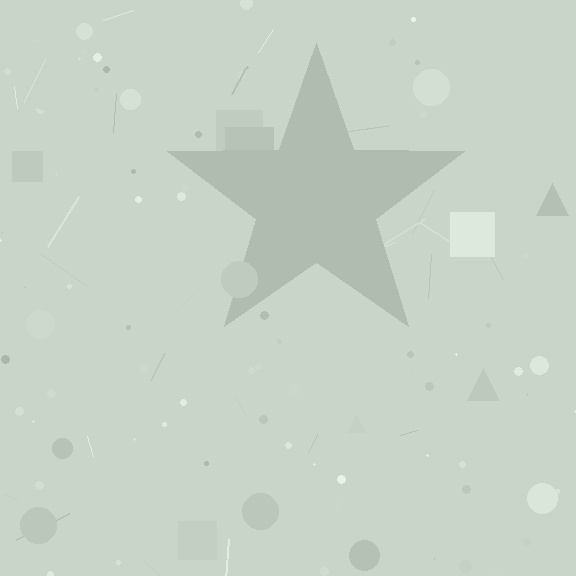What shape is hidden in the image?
A star is hidden in the image.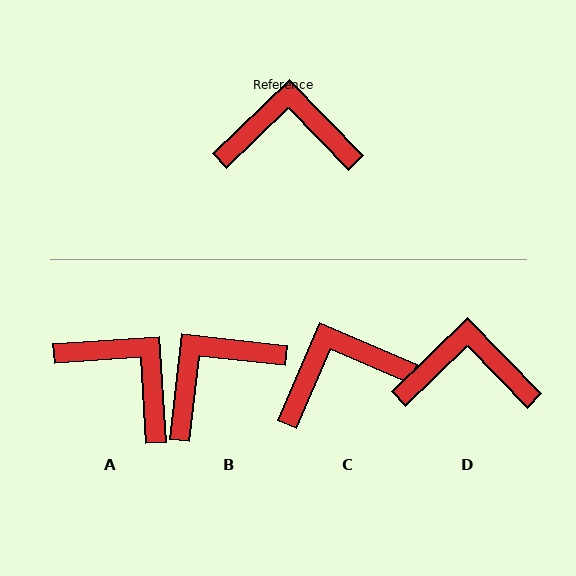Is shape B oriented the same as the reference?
No, it is off by about 39 degrees.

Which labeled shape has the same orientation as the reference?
D.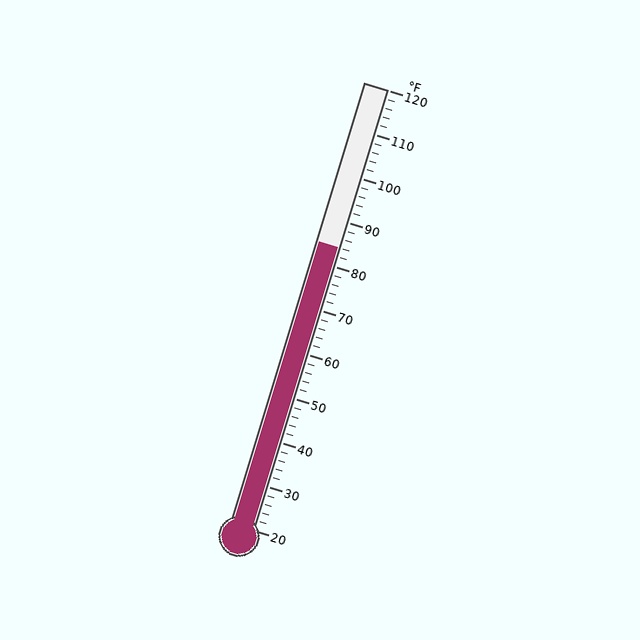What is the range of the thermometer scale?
The thermometer scale ranges from 20°F to 120°F.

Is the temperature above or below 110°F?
The temperature is below 110°F.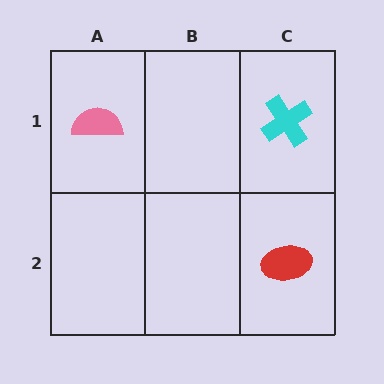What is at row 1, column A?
A pink semicircle.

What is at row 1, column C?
A cyan cross.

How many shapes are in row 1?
2 shapes.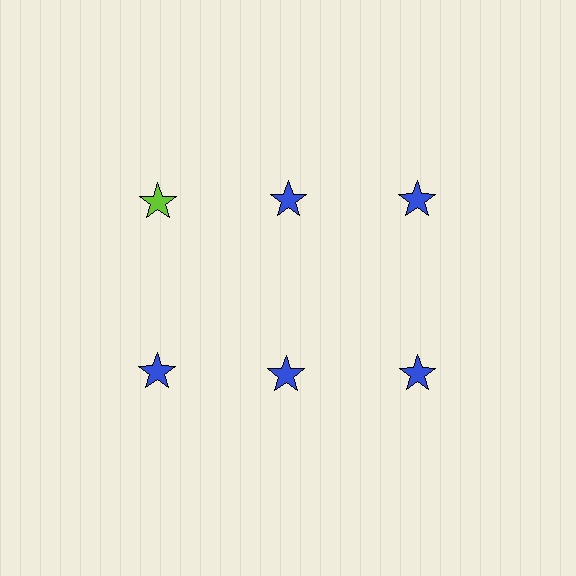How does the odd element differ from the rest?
It has a different color: lime instead of blue.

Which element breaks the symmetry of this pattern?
The lime star in the top row, leftmost column breaks the symmetry. All other shapes are blue stars.